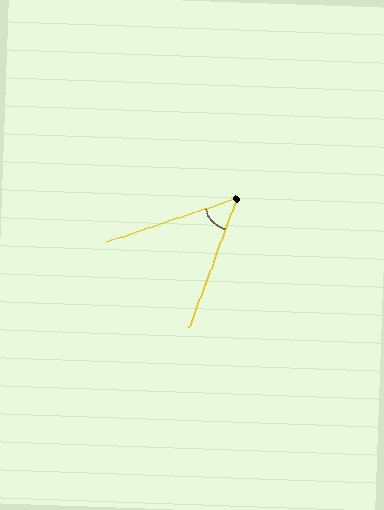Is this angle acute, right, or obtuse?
It is acute.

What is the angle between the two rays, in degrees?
Approximately 51 degrees.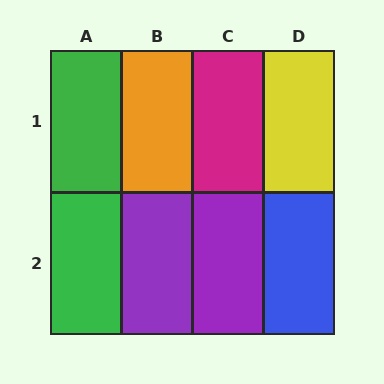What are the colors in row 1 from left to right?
Green, orange, magenta, yellow.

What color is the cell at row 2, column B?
Purple.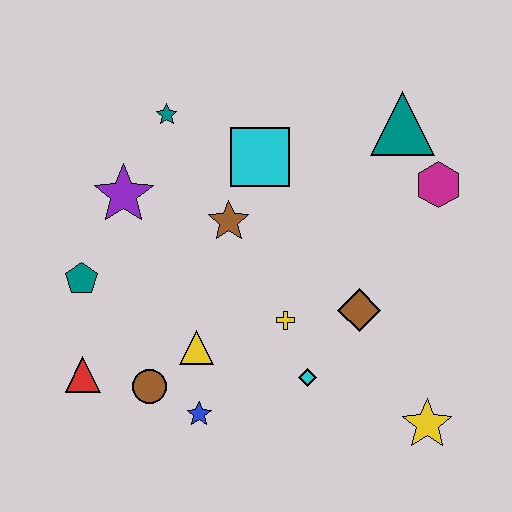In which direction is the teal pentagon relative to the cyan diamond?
The teal pentagon is to the left of the cyan diamond.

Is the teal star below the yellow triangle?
No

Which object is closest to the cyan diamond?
The yellow cross is closest to the cyan diamond.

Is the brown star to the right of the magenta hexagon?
No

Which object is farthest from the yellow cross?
The teal star is farthest from the yellow cross.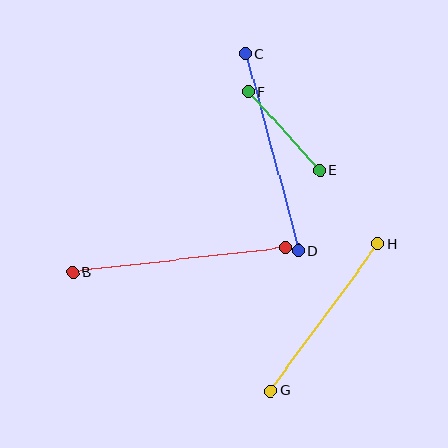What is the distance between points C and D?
The distance is approximately 204 pixels.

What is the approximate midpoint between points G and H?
The midpoint is at approximately (324, 317) pixels.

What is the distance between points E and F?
The distance is approximately 107 pixels.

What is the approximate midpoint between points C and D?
The midpoint is at approximately (272, 152) pixels.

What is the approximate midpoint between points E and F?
The midpoint is at approximately (284, 131) pixels.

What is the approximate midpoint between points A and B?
The midpoint is at approximately (179, 260) pixels.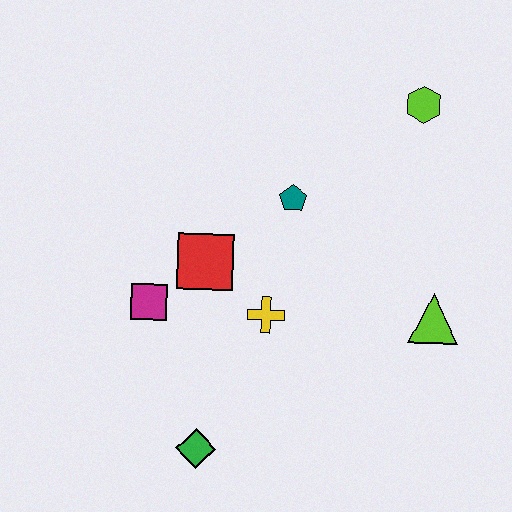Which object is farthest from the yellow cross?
The lime hexagon is farthest from the yellow cross.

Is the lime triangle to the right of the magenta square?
Yes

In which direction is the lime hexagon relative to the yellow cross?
The lime hexagon is above the yellow cross.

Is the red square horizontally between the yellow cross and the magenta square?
Yes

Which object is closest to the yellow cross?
The red square is closest to the yellow cross.